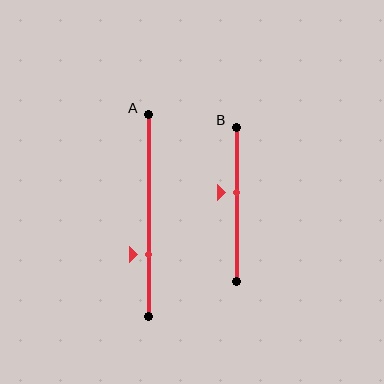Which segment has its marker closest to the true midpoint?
Segment B has its marker closest to the true midpoint.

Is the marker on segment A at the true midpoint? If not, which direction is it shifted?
No, the marker on segment A is shifted downward by about 19% of the segment length.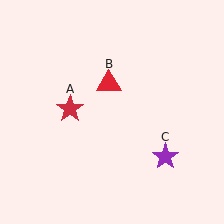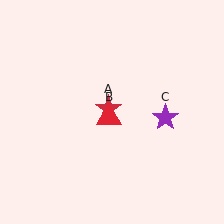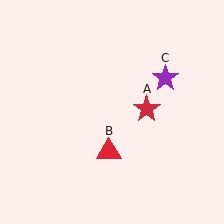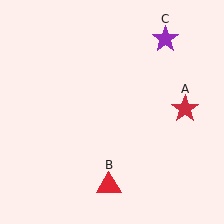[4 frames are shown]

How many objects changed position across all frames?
3 objects changed position: red star (object A), red triangle (object B), purple star (object C).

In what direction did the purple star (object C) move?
The purple star (object C) moved up.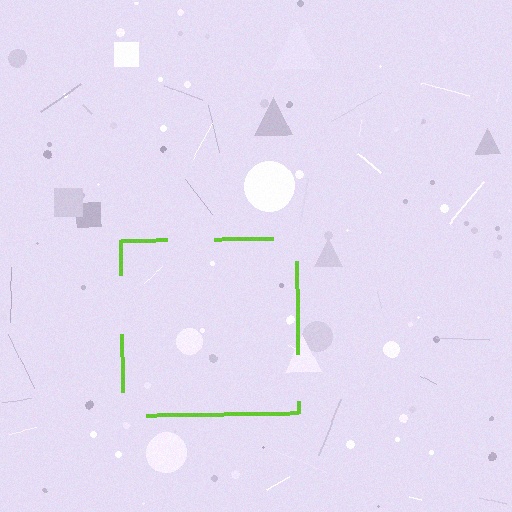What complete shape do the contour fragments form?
The contour fragments form a square.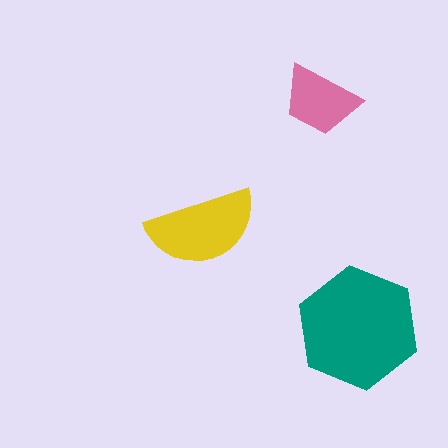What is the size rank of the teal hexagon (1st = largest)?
1st.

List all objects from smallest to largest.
The pink trapezoid, the yellow semicircle, the teal hexagon.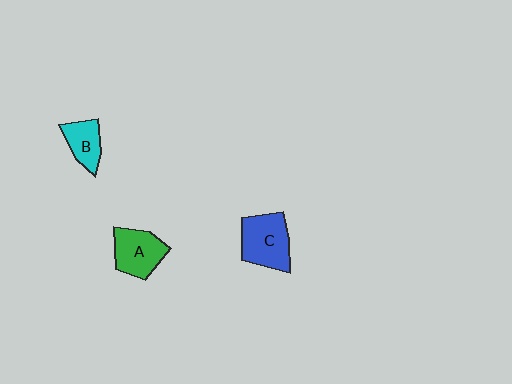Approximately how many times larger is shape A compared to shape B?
Approximately 1.4 times.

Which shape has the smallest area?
Shape B (cyan).